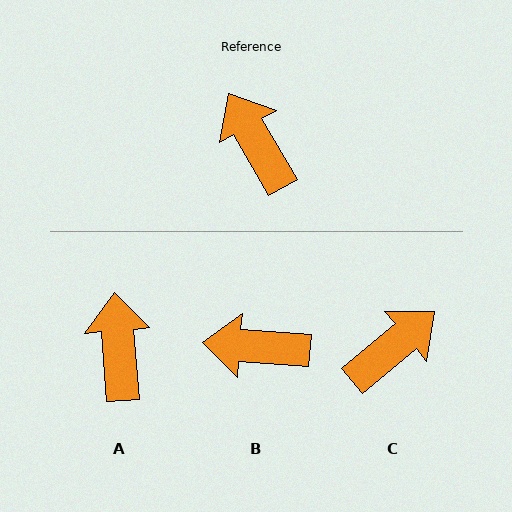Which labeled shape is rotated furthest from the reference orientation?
C, about 80 degrees away.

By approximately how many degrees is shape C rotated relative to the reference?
Approximately 80 degrees clockwise.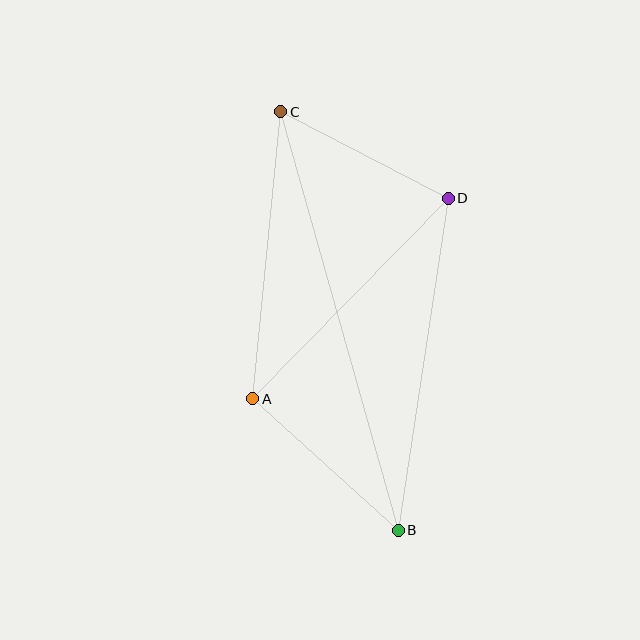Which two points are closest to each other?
Points C and D are closest to each other.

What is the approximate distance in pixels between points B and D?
The distance between B and D is approximately 336 pixels.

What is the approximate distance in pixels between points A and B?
The distance between A and B is approximately 196 pixels.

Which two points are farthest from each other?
Points B and C are farthest from each other.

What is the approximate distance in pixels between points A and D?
The distance between A and D is approximately 280 pixels.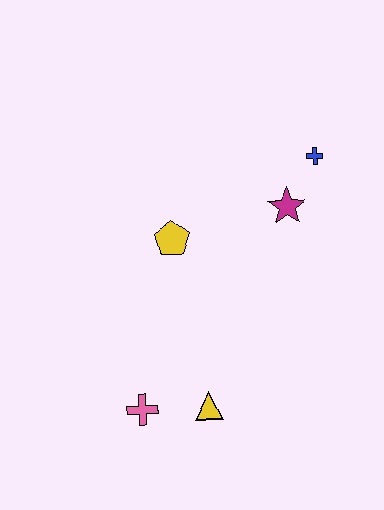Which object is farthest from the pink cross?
The blue cross is farthest from the pink cross.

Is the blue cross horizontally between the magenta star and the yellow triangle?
No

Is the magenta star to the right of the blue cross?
No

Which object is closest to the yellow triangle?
The pink cross is closest to the yellow triangle.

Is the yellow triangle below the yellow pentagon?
Yes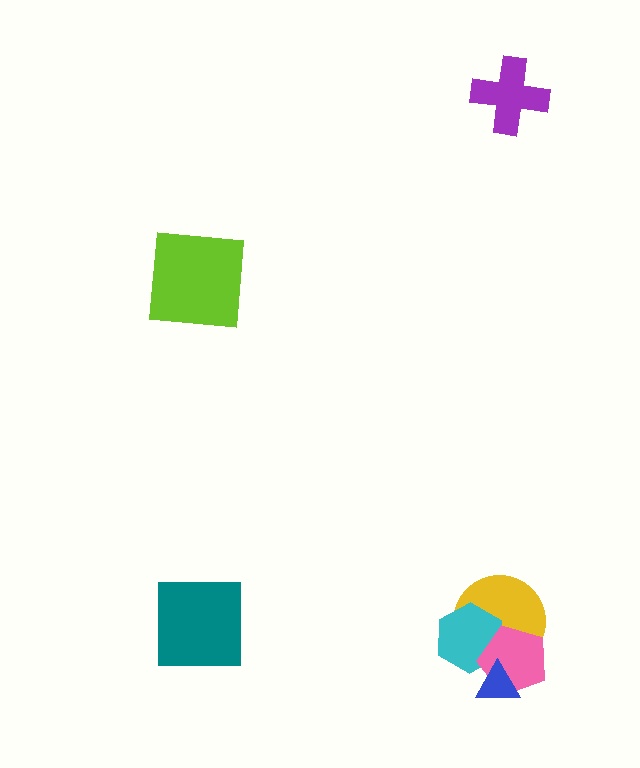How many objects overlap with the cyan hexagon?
3 objects overlap with the cyan hexagon.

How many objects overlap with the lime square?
0 objects overlap with the lime square.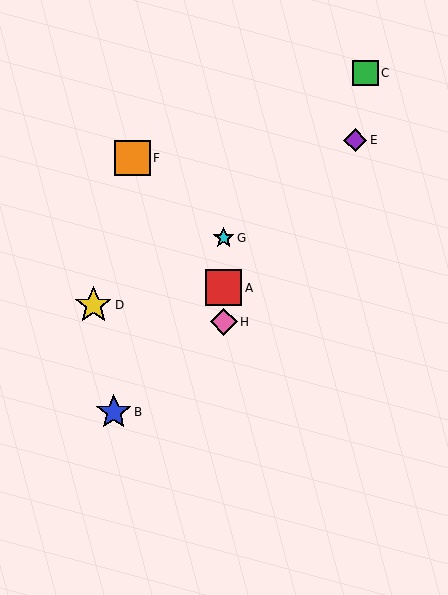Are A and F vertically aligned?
No, A is at x≈224 and F is at x≈133.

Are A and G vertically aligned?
Yes, both are at x≈224.